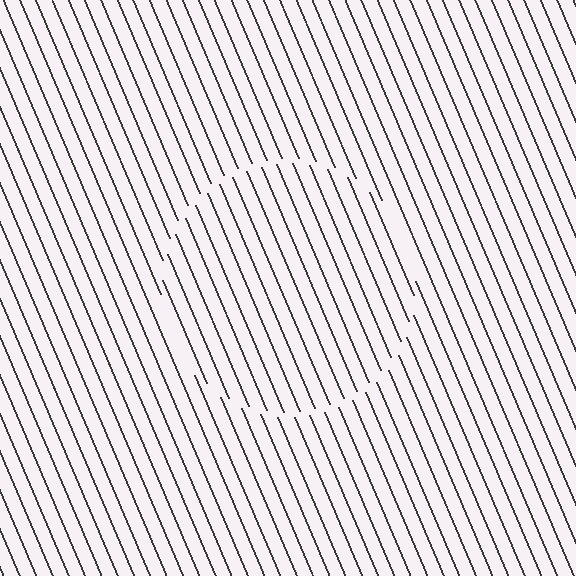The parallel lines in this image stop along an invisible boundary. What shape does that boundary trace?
An illusory circle. The interior of the shape contains the same grating, shifted by half a period — the contour is defined by the phase discontinuity where line-ends from the inner and outer gratings abut.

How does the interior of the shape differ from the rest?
The interior of the shape contains the same grating, shifted by half a period — the contour is defined by the phase discontinuity where line-ends from the inner and outer gratings abut.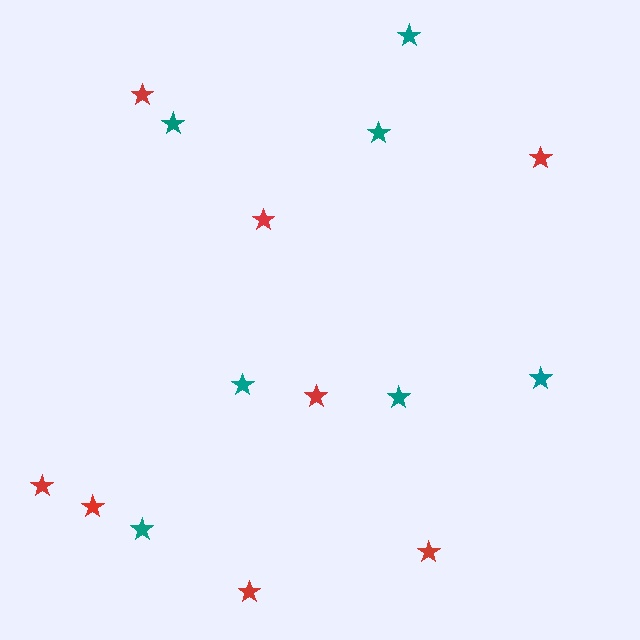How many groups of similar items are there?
There are 2 groups: one group of red stars (8) and one group of teal stars (7).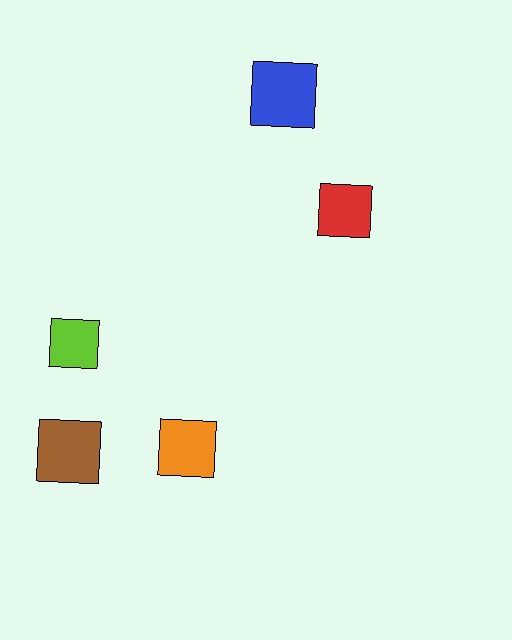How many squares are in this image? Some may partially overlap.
There are 5 squares.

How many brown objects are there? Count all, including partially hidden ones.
There is 1 brown object.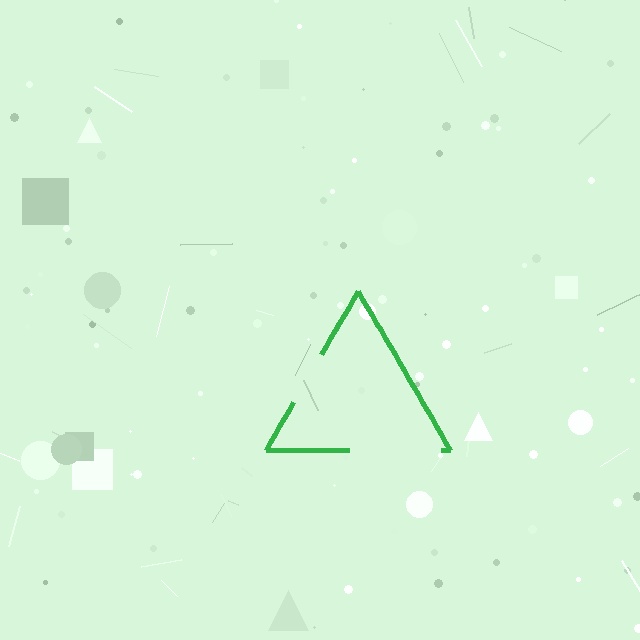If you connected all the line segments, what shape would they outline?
They would outline a triangle.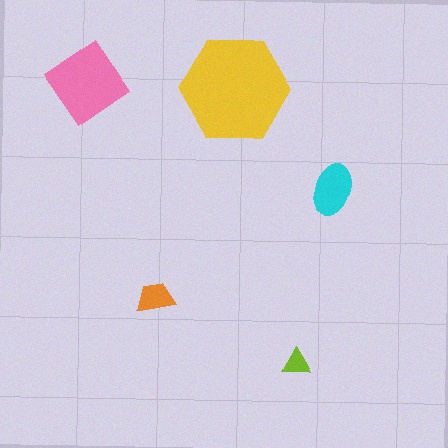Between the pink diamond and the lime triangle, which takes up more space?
The pink diamond.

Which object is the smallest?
The lime triangle.